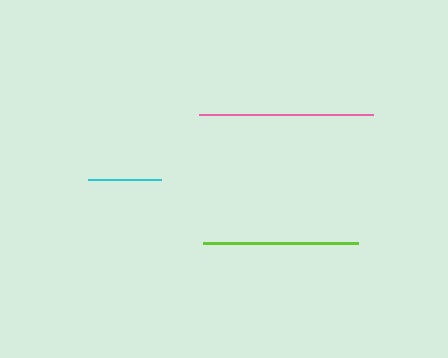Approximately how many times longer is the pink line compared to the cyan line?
The pink line is approximately 2.4 times the length of the cyan line.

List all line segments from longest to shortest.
From longest to shortest: pink, lime, cyan.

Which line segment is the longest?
The pink line is the longest at approximately 174 pixels.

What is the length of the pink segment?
The pink segment is approximately 174 pixels long.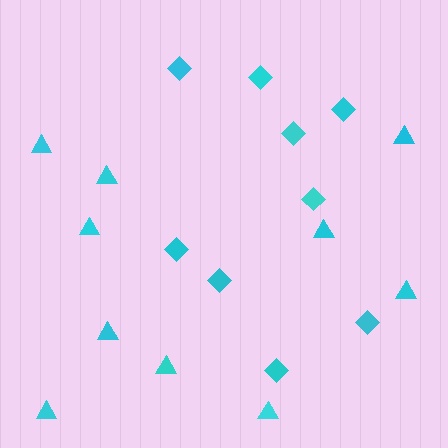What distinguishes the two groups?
There are 2 groups: one group of triangles (10) and one group of diamonds (9).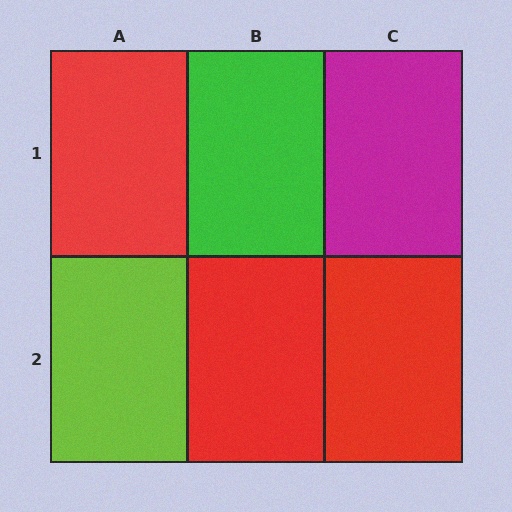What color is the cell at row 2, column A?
Lime.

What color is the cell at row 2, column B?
Red.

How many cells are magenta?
1 cell is magenta.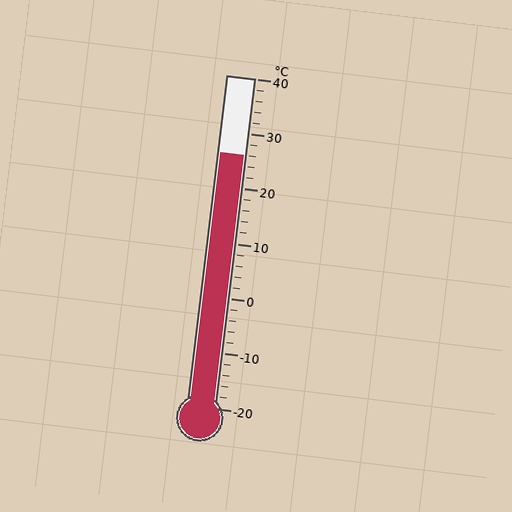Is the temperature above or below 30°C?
The temperature is below 30°C.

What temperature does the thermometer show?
The thermometer shows approximately 26°C.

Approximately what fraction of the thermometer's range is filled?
The thermometer is filled to approximately 75% of its range.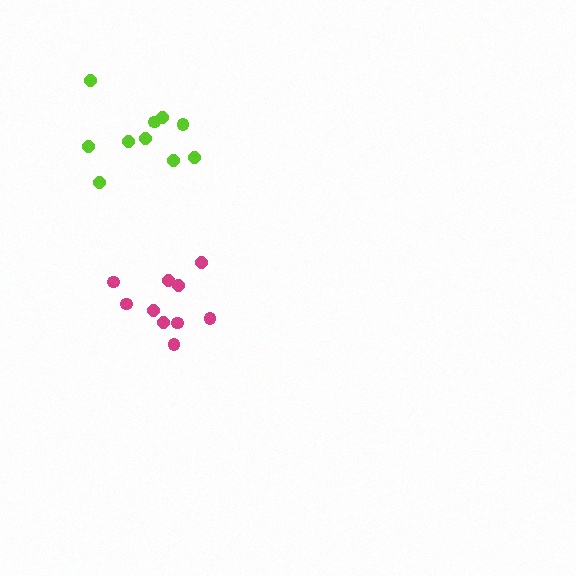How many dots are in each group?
Group 1: 10 dots, Group 2: 10 dots (20 total).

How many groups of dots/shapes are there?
There are 2 groups.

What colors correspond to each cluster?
The clusters are colored: lime, magenta.